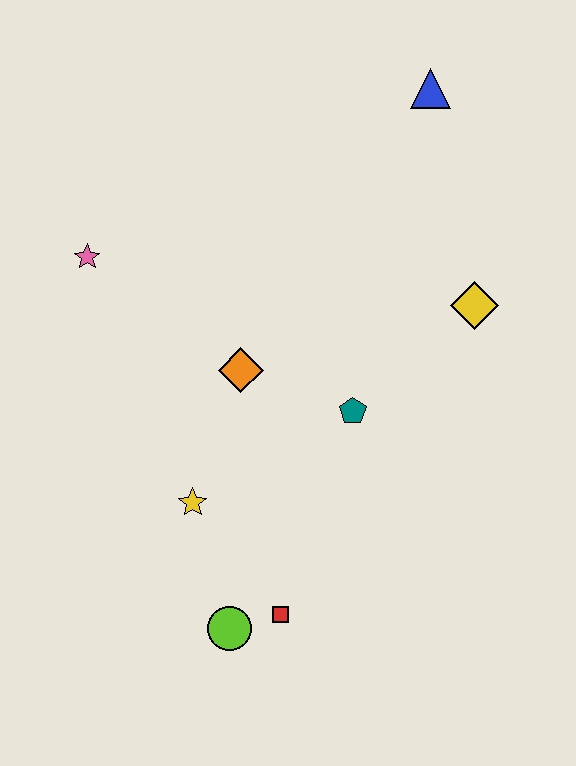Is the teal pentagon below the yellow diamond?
Yes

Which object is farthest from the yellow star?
The blue triangle is farthest from the yellow star.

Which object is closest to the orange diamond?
The teal pentagon is closest to the orange diamond.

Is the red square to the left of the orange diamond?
No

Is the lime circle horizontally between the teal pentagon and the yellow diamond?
No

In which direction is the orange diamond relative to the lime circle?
The orange diamond is above the lime circle.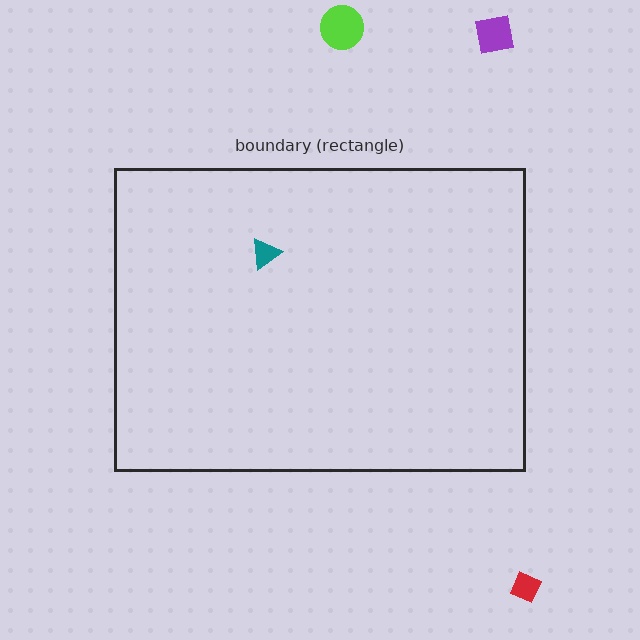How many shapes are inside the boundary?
1 inside, 3 outside.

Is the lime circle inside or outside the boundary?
Outside.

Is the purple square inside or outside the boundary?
Outside.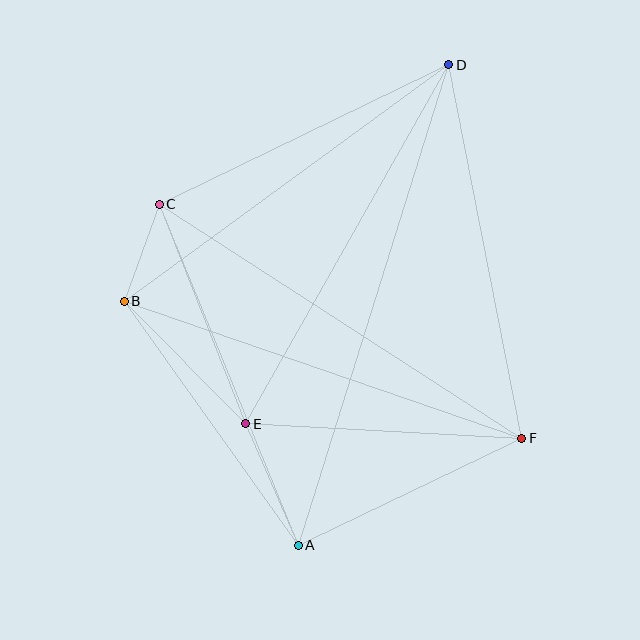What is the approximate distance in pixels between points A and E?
The distance between A and E is approximately 132 pixels.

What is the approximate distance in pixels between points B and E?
The distance between B and E is approximately 173 pixels.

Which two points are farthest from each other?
Points A and D are farthest from each other.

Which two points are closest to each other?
Points B and C are closest to each other.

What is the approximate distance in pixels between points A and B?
The distance between A and B is approximately 300 pixels.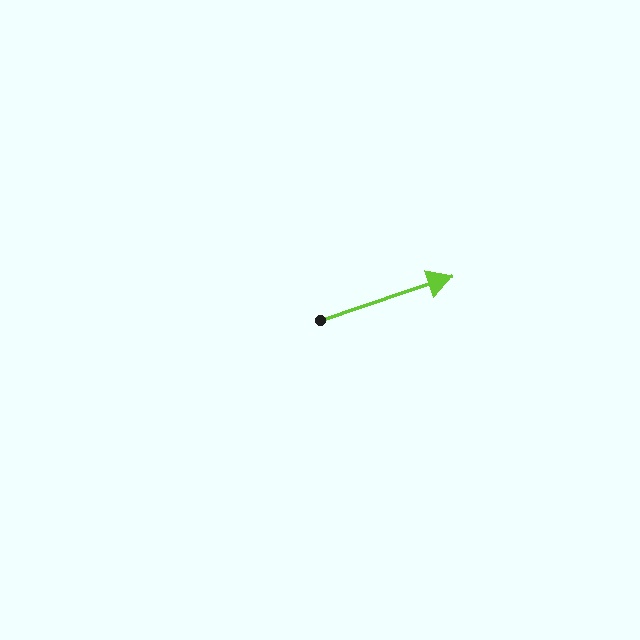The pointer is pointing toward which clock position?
Roughly 2 o'clock.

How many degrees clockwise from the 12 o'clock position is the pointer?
Approximately 72 degrees.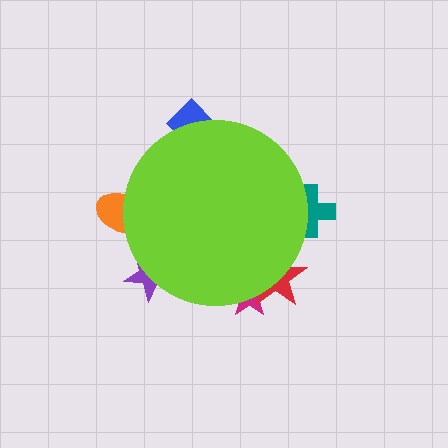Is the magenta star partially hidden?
Yes, the magenta star is partially hidden behind the lime circle.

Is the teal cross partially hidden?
Yes, the teal cross is partially hidden behind the lime circle.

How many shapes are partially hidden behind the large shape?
6 shapes are partially hidden.